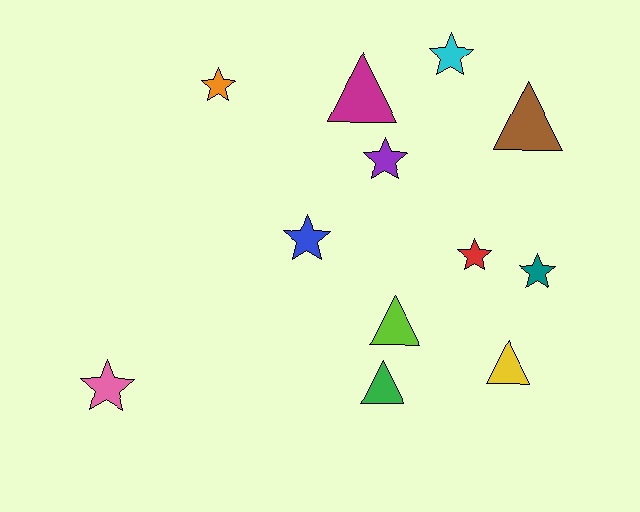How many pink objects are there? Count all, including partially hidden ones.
There is 1 pink object.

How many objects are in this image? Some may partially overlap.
There are 12 objects.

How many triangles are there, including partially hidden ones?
There are 5 triangles.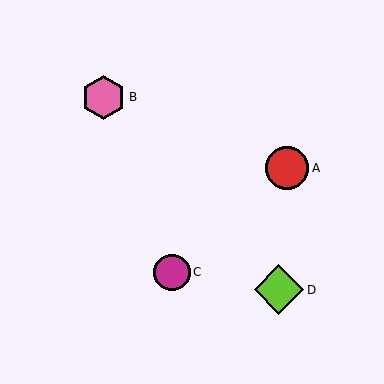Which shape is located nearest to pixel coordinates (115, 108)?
The pink hexagon (labeled B) at (104, 97) is nearest to that location.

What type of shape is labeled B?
Shape B is a pink hexagon.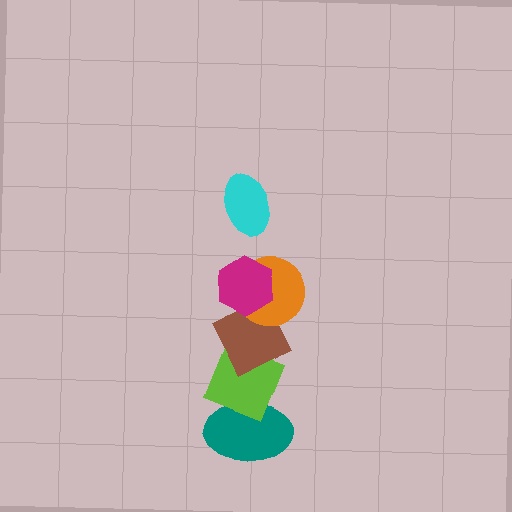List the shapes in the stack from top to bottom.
From top to bottom: the cyan ellipse, the magenta hexagon, the orange circle, the brown diamond, the lime diamond, the teal ellipse.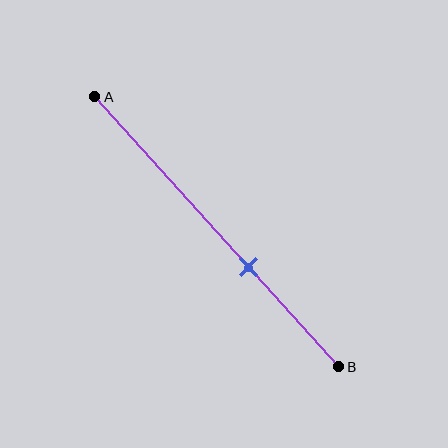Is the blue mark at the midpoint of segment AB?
No, the mark is at about 65% from A, not at the 50% midpoint.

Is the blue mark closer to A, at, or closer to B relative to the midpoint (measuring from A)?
The blue mark is closer to point B than the midpoint of segment AB.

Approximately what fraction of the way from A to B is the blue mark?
The blue mark is approximately 65% of the way from A to B.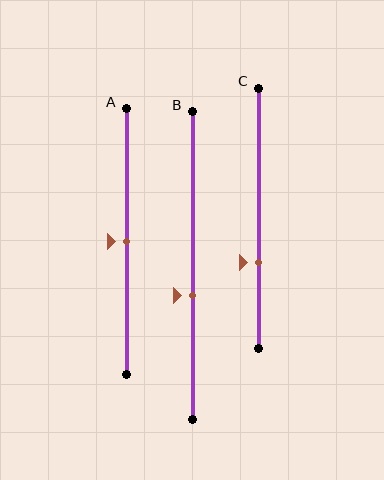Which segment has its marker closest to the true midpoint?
Segment A has its marker closest to the true midpoint.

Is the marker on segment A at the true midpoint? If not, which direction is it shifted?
Yes, the marker on segment A is at the true midpoint.